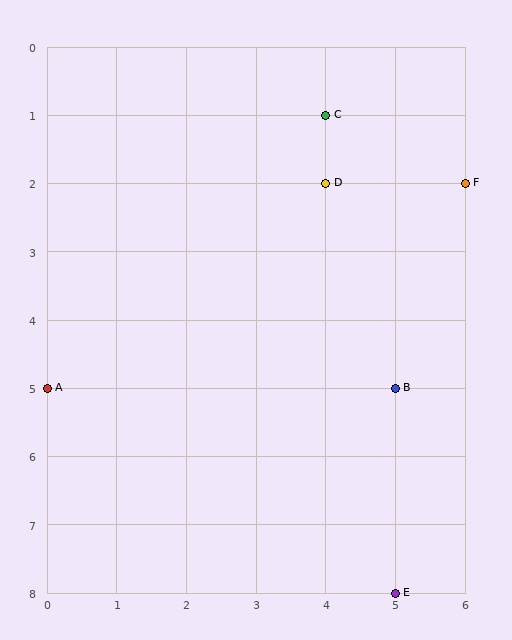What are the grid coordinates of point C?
Point C is at grid coordinates (4, 1).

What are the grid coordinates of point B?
Point B is at grid coordinates (5, 5).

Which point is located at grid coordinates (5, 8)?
Point E is at (5, 8).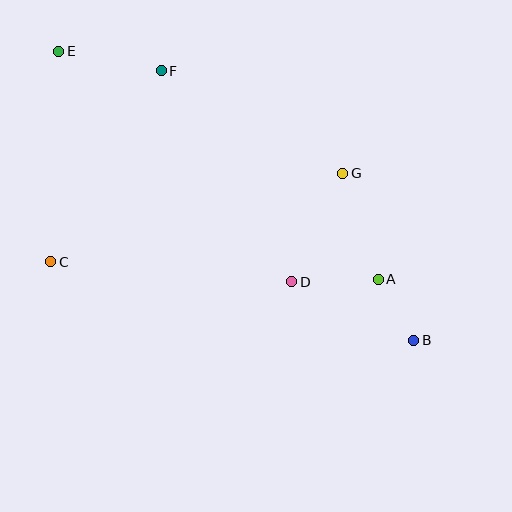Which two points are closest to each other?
Points A and B are closest to each other.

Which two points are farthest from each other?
Points B and E are farthest from each other.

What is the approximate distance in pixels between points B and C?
The distance between B and C is approximately 371 pixels.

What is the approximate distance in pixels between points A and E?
The distance between A and E is approximately 393 pixels.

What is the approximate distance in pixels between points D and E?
The distance between D and E is approximately 328 pixels.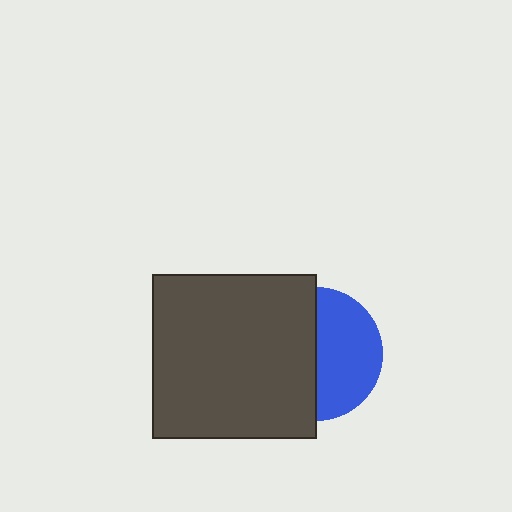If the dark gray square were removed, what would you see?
You would see the complete blue circle.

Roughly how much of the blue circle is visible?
About half of it is visible (roughly 49%).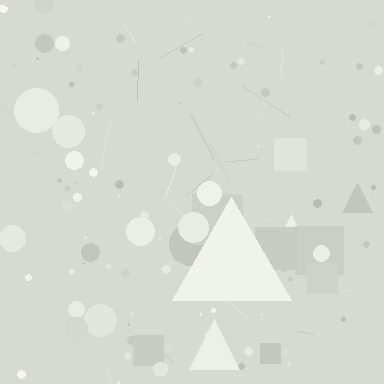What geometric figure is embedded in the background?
A triangle is embedded in the background.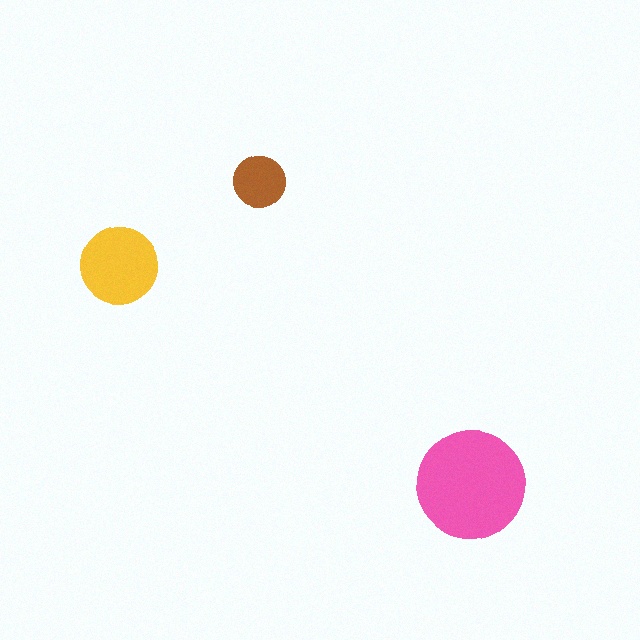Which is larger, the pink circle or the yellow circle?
The pink one.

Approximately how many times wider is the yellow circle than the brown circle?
About 1.5 times wider.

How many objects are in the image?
There are 3 objects in the image.